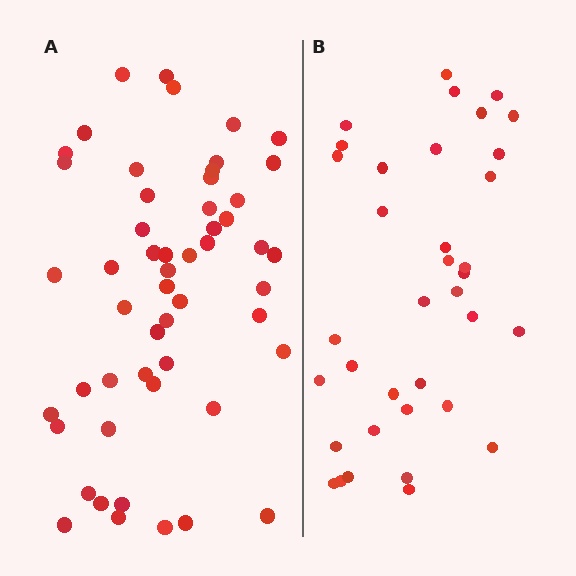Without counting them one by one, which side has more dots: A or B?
Region A (the left region) has more dots.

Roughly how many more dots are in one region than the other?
Region A has approximately 15 more dots than region B.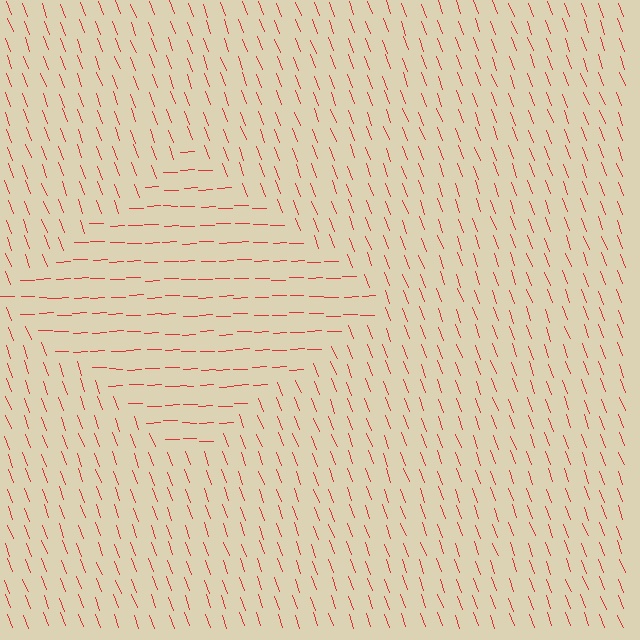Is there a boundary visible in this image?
Yes, there is a texture boundary formed by a change in line orientation.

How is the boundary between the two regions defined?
The boundary is defined purely by a change in line orientation (approximately 71 degrees difference). All lines are the same color and thickness.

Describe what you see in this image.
The image is filled with small red line segments. A diamond region in the image has lines oriented differently from the surrounding lines, creating a visible texture boundary.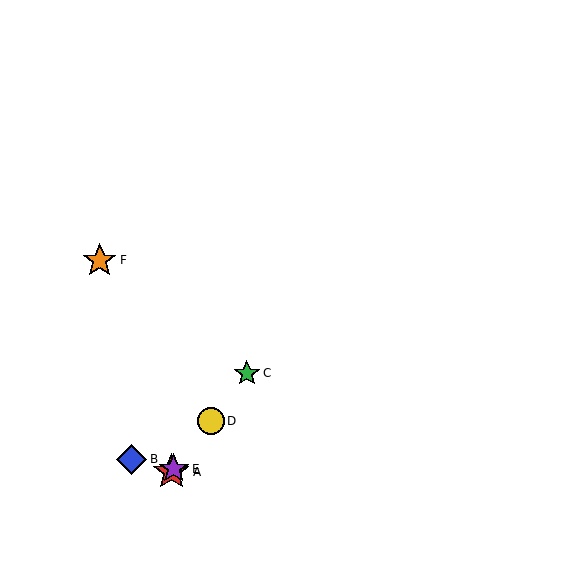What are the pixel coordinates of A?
Object A is at (171, 472).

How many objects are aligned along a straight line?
4 objects (A, C, D, E) are aligned along a straight line.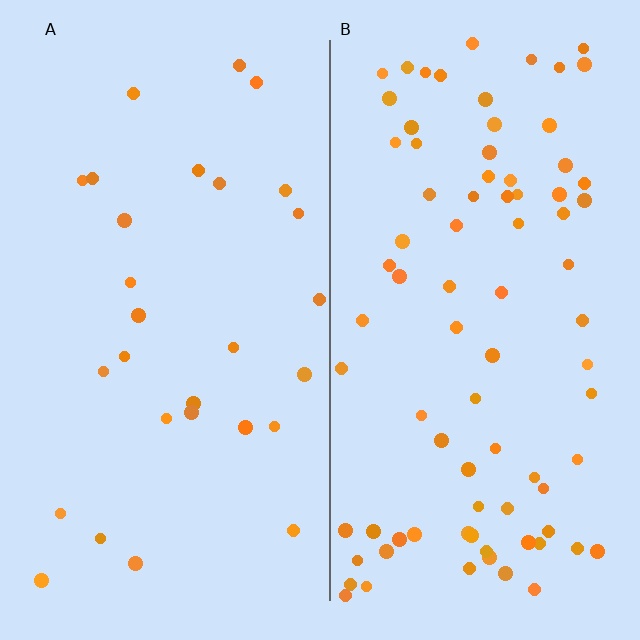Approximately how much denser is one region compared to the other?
Approximately 2.9× — region B over region A.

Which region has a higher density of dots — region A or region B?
B (the right).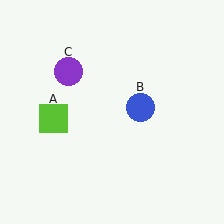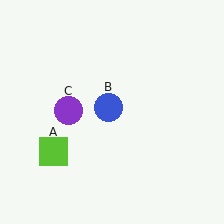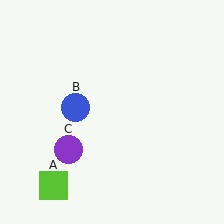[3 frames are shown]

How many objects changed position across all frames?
3 objects changed position: lime square (object A), blue circle (object B), purple circle (object C).